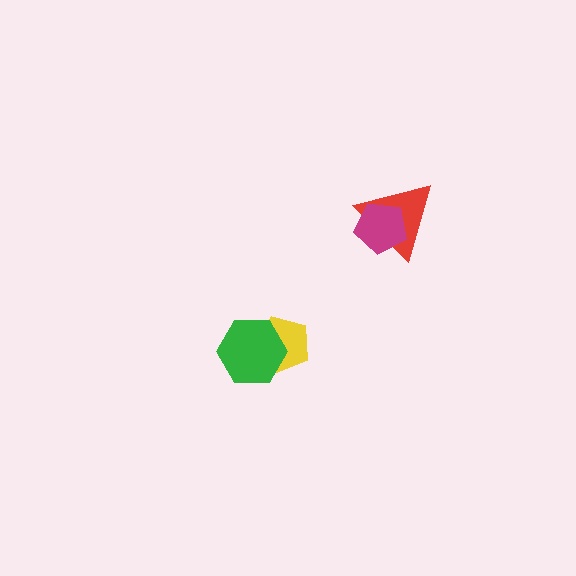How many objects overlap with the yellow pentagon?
1 object overlaps with the yellow pentagon.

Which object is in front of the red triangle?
The magenta pentagon is in front of the red triangle.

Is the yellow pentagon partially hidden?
Yes, it is partially covered by another shape.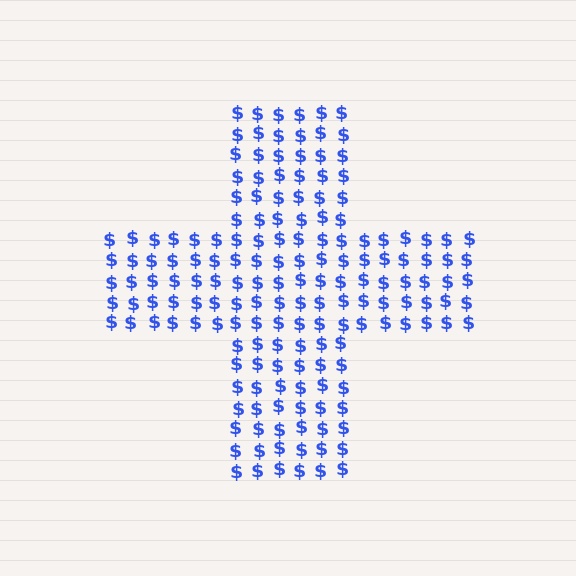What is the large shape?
The large shape is a cross.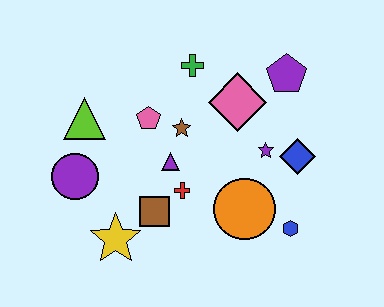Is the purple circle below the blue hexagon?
No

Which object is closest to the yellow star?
The brown square is closest to the yellow star.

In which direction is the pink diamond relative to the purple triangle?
The pink diamond is to the right of the purple triangle.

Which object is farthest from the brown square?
The purple pentagon is farthest from the brown square.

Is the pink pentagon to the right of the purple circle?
Yes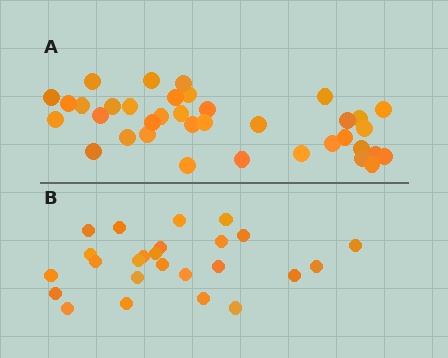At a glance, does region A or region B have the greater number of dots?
Region A (the top region) has more dots.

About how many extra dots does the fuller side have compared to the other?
Region A has roughly 12 or so more dots than region B.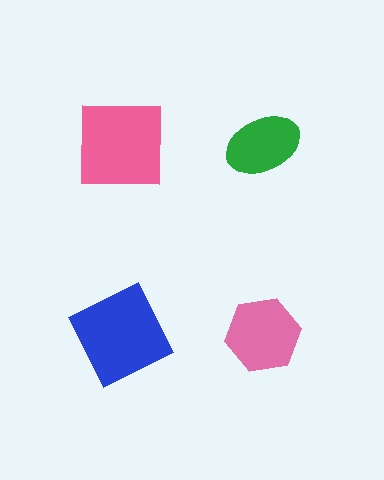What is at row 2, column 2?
A pink hexagon.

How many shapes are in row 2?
2 shapes.